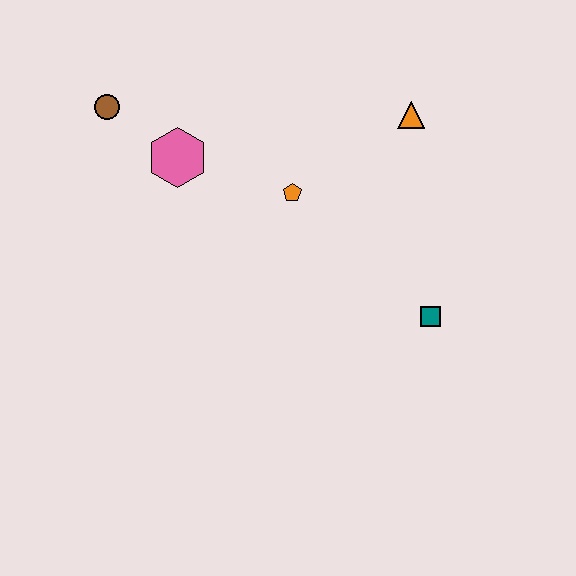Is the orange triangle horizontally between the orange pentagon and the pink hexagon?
No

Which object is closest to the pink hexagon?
The brown circle is closest to the pink hexagon.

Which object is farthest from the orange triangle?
The brown circle is farthest from the orange triangle.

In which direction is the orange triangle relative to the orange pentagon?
The orange triangle is to the right of the orange pentagon.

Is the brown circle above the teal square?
Yes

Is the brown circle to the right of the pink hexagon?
No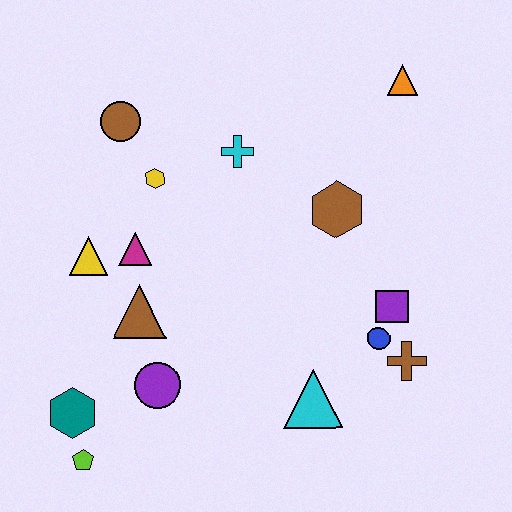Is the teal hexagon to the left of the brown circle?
Yes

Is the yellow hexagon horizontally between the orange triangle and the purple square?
No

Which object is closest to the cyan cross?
The yellow hexagon is closest to the cyan cross.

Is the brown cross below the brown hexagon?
Yes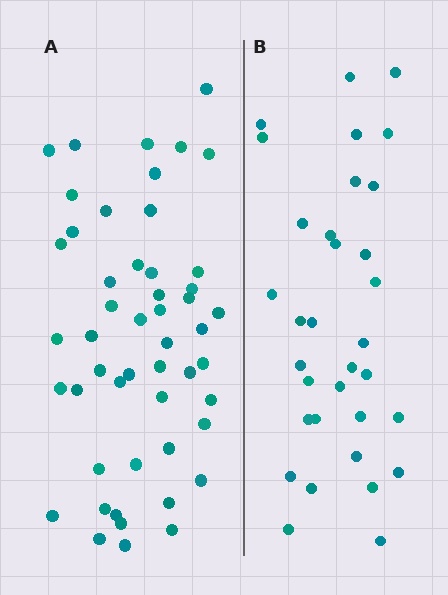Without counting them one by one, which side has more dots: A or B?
Region A (the left region) has more dots.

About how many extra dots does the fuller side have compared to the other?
Region A has approximately 15 more dots than region B.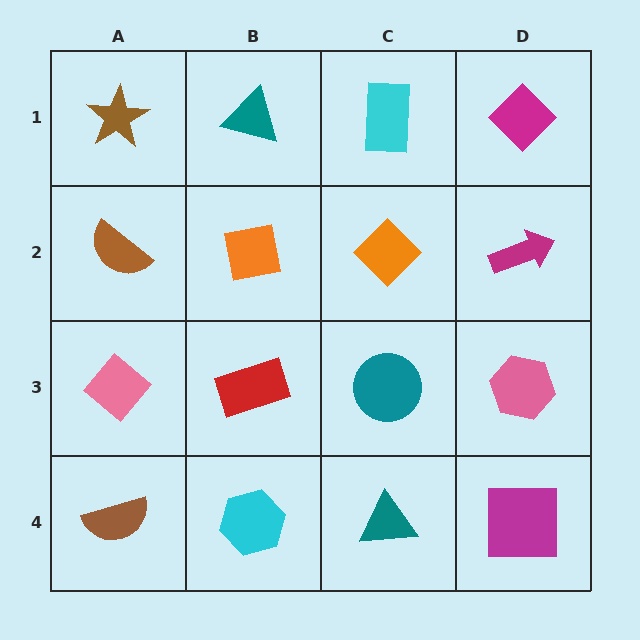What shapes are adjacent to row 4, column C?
A teal circle (row 3, column C), a cyan hexagon (row 4, column B), a magenta square (row 4, column D).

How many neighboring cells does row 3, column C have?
4.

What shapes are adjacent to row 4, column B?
A red rectangle (row 3, column B), a brown semicircle (row 4, column A), a teal triangle (row 4, column C).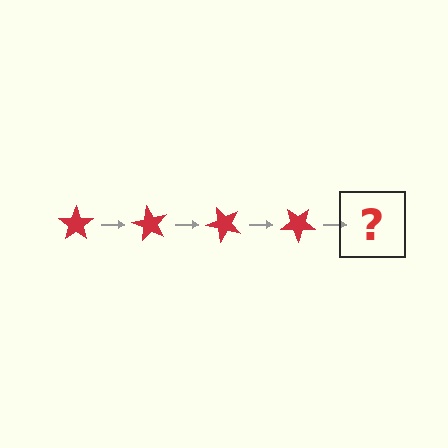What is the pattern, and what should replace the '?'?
The pattern is that the star rotates 60 degrees each step. The '?' should be a red star rotated 240 degrees.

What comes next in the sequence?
The next element should be a red star rotated 240 degrees.